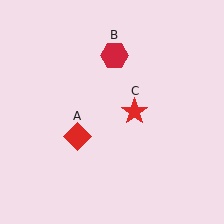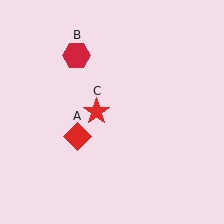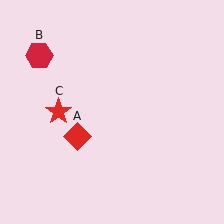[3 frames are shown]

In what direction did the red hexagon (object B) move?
The red hexagon (object B) moved left.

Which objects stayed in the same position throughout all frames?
Red diamond (object A) remained stationary.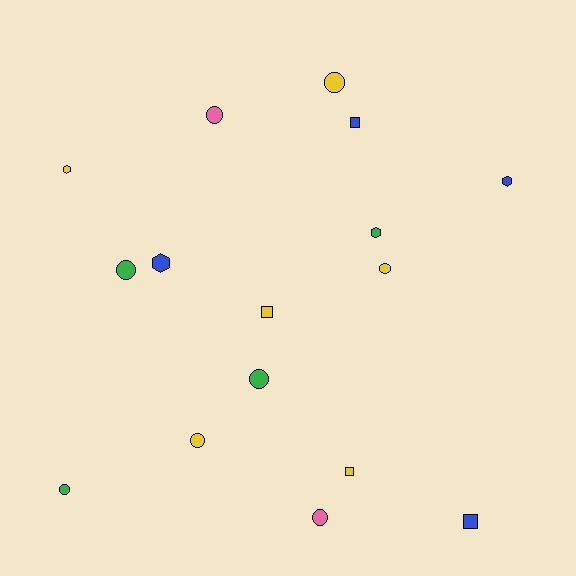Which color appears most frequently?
Yellow, with 6 objects.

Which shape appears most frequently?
Circle, with 8 objects.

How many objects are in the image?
There are 16 objects.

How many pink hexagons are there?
There are no pink hexagons.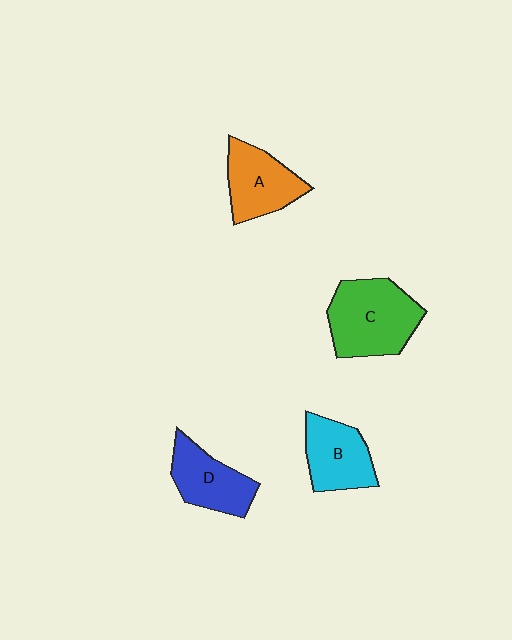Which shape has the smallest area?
Shape B (cyan).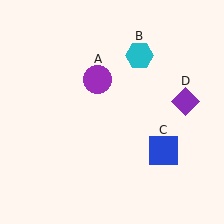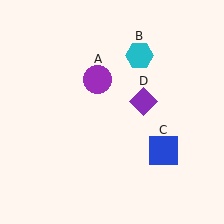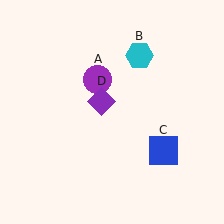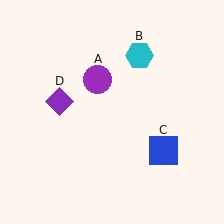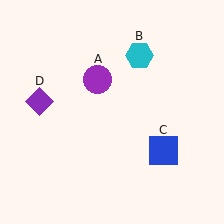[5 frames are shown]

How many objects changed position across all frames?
1 object changed position: purple diamond (object D).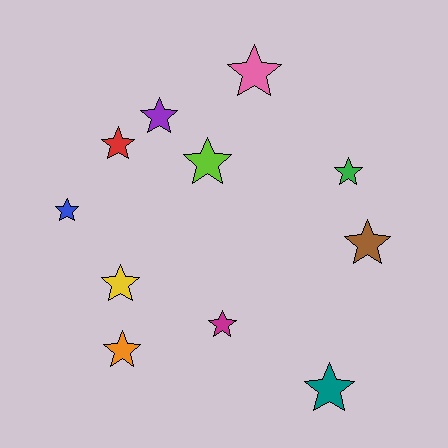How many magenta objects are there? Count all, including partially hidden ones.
There is 1 magenta object.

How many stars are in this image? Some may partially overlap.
There are 11 stars.